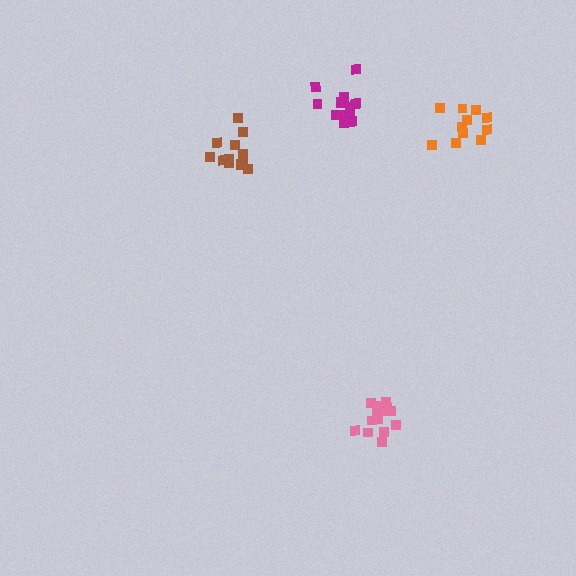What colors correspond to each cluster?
The clusters are colored: pink, orange, brown, magenta.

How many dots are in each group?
Group 1: 14 dots, Group 2: 11 dots, Group 3: 13 dots, Group 4: 14 dots (52 total).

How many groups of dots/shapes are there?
There are 4 groups.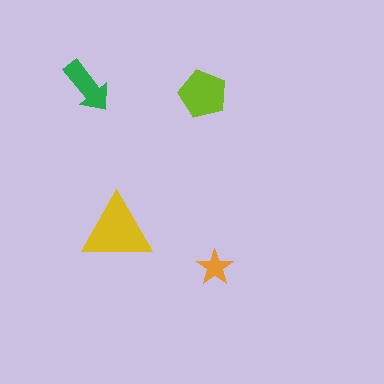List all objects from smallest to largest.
The orange star, the green arrow, the lime pentagon, the yellow triangle.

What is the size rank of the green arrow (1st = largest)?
3rd.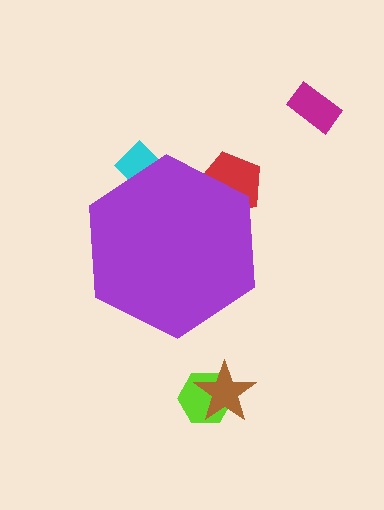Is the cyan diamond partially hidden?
Yes, the cyan diamond is partially hidden behind the purple hexagon.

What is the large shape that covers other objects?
A purple hexagon.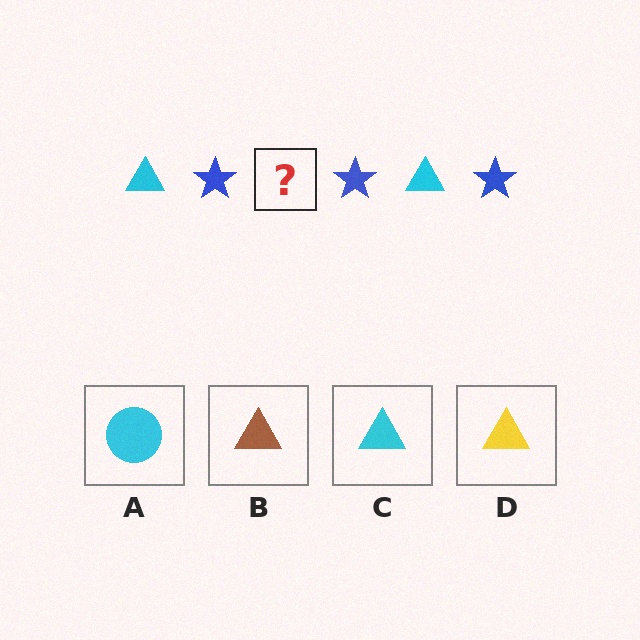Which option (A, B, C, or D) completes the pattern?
C.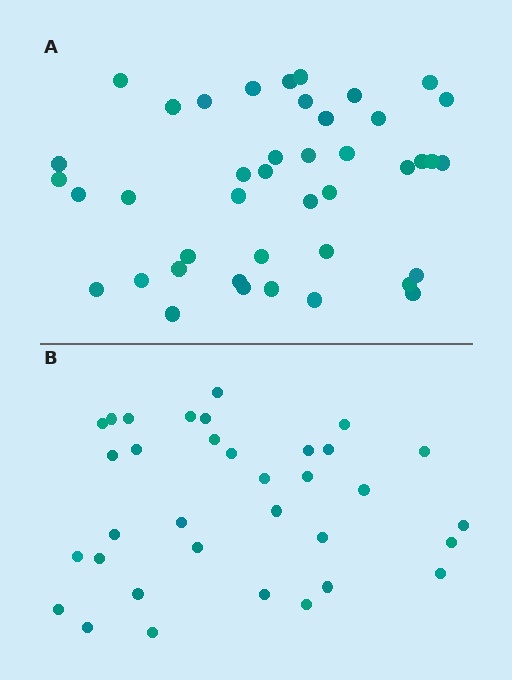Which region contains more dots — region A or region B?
Region A (the top region) has more dots.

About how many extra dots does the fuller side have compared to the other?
Region A has roughly 8 or so more dots than region B.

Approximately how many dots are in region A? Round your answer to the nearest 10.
About 40 dots. (The exact count is 42, which rounds to 40.)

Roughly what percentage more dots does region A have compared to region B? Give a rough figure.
About 25% more.